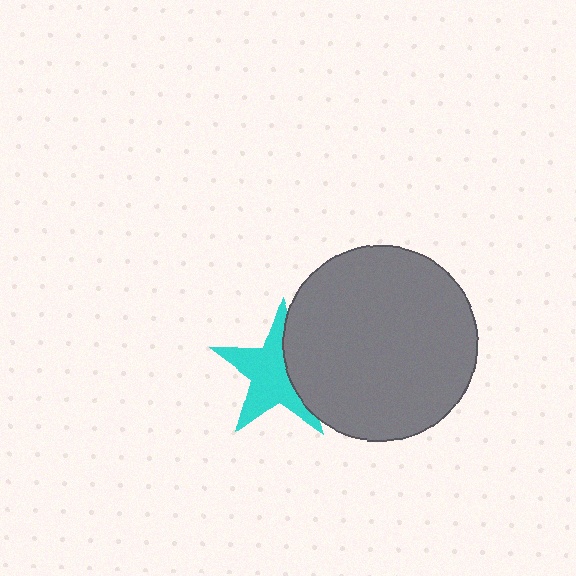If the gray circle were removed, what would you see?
You would see the complete cyan star.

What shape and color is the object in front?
The object in front is a gray circle.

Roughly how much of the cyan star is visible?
Most of it is visible (roughly 65%).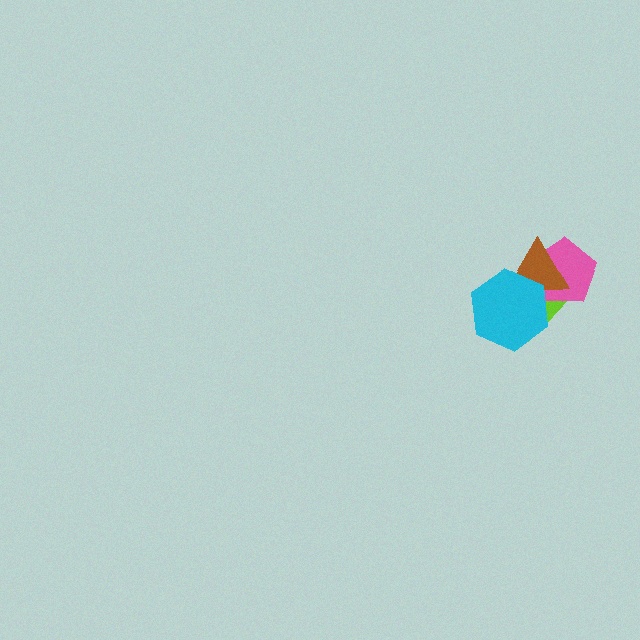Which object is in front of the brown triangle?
The cyan hexagon is in front of the brown triangle.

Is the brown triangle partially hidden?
Yes, it is partially covered by another shape.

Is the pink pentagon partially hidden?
Yes, it is partially covered by another shape.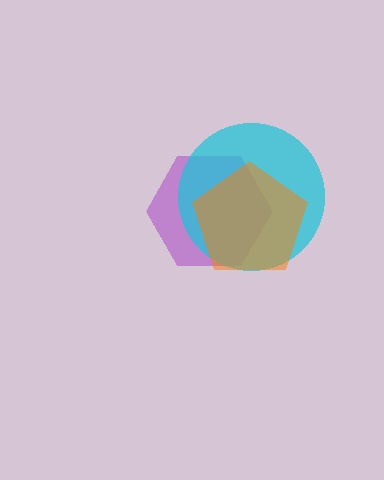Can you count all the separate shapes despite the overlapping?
Yes, there are 3 separate shapes.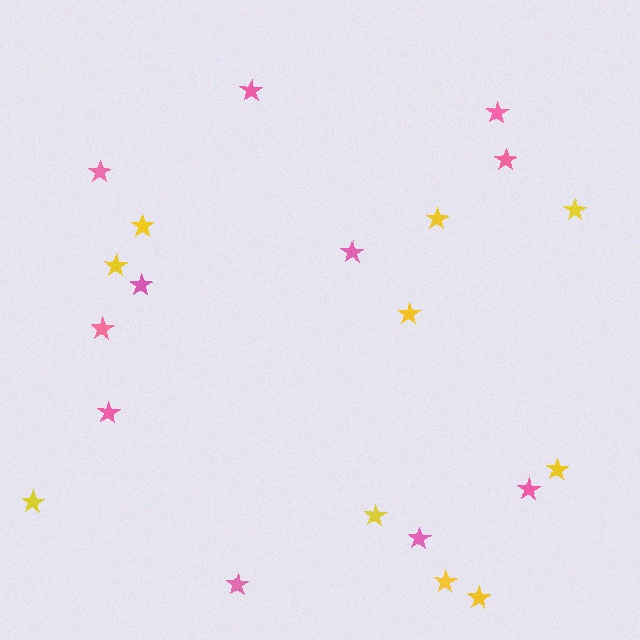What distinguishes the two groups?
There are 2 groups: one group of pink stars (11) and one group of yellow stars (10).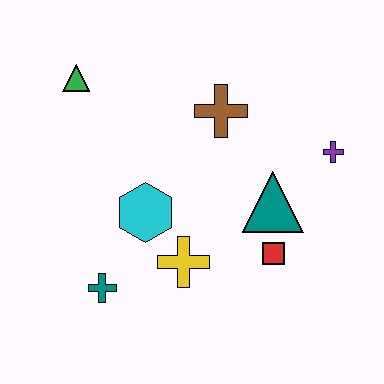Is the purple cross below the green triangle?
Yes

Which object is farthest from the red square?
The green triangle is farthest from the red square.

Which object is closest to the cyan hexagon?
The yellow cross is closest to the cyan hexagon.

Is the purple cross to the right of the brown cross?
Yes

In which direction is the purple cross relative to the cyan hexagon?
The purple cross is to the right of the cyan hexagon.